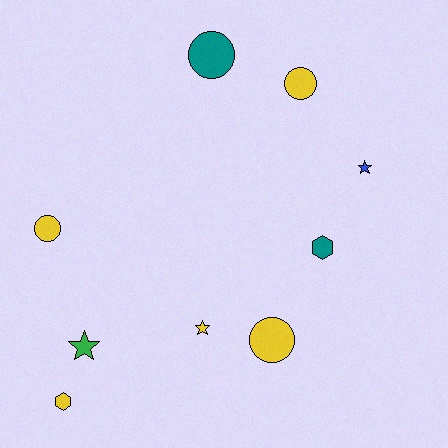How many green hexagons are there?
There are no green hexagons.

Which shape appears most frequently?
Circle, with 4 objects.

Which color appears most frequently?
Yellow, with 5 objects.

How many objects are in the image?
There are 9 objects.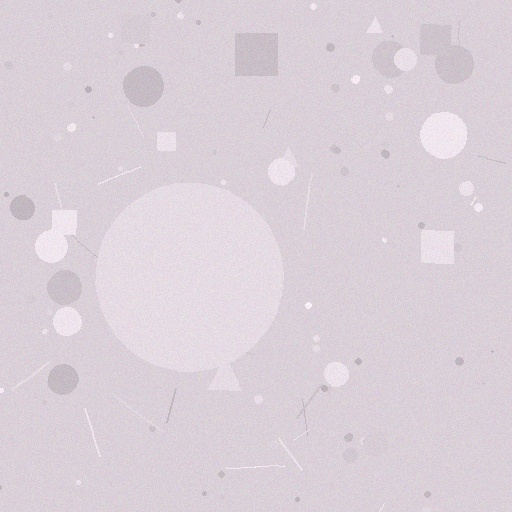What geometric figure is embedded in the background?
A circle is embedded in the background.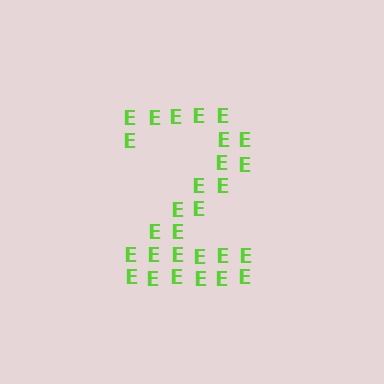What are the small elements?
The small elements are letter E's.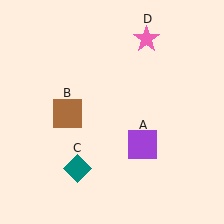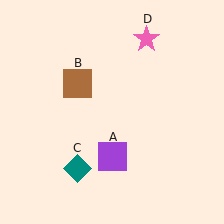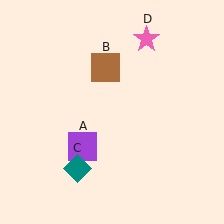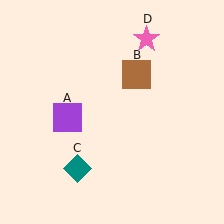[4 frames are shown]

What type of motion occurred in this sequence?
The purple square (object A), brown square (object B) rotated clockwise around the center of the scene.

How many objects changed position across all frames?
2 objects changed position: purple square (object A), brown square (object B).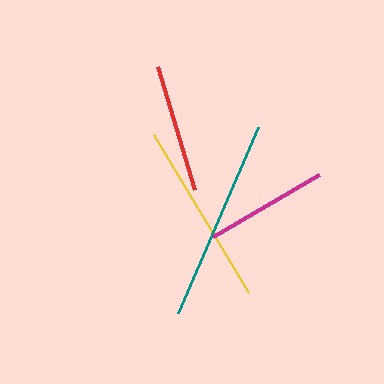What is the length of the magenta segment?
The magenta segment is approximately 123 pixels long.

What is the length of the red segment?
The red segment is approximately 128 pixels long.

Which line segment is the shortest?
The magenta line is the shortest at approximately 123 pixels.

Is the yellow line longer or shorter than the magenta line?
The yellow line is longer than the magenta line.